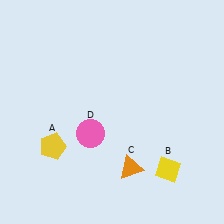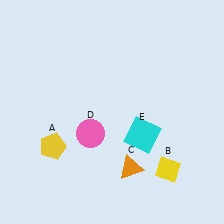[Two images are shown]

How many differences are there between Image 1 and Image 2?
There is 1 difference between the two images.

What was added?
A cyan square (E) was added in Image 2.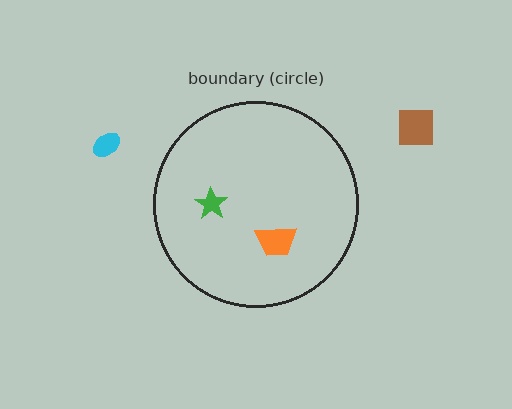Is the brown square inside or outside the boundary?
Outside.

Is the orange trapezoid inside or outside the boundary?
Inside.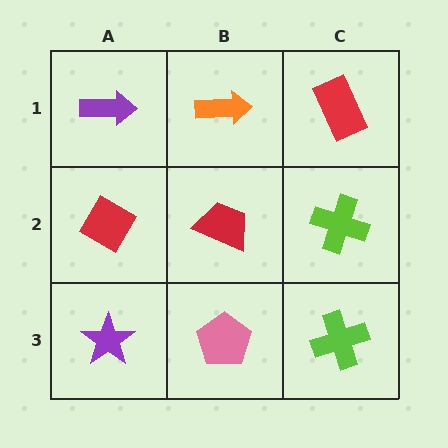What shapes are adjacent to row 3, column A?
A red diamond (row 2, column A), a pink pentagon (row 3, column B).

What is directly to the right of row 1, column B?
A red rectangle.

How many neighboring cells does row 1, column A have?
2.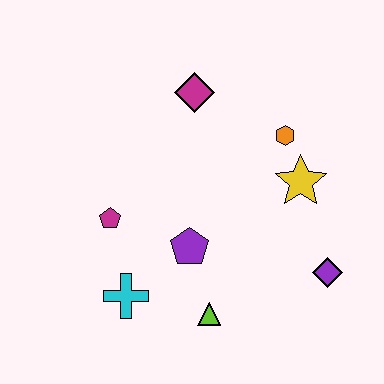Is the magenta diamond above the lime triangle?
Yes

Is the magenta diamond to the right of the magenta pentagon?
Yes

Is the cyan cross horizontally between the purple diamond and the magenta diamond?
No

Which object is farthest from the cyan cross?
The orange hexagon is farthest from the cyan cross.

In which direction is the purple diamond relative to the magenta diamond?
The purple diamond is below the magenta diamond.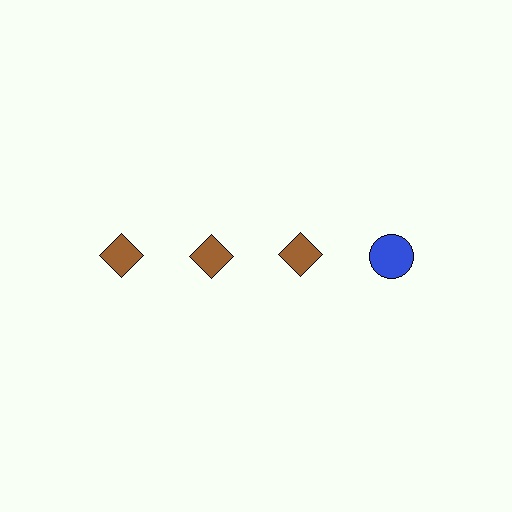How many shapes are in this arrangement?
There are 4 shapes arranged in a grid pattern.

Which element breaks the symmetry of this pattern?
The blue circle in the top row, second from right column breaks the symmetry. All other shapes are brown diamonds.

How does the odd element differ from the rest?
It differs in both color (blue instead of brown) and shape (circle instead of diamond).